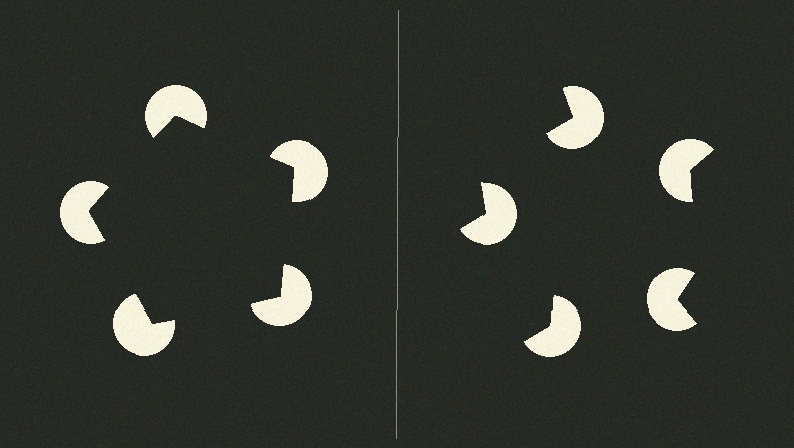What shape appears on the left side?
An illusory pentagon.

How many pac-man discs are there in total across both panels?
10 — 5 on each side.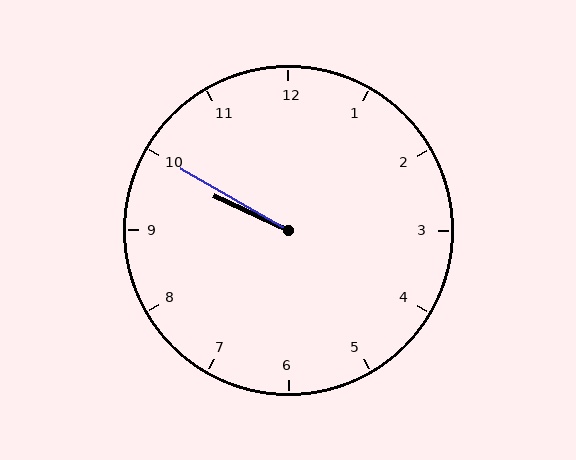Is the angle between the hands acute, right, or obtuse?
It is acute.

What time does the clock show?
9:50.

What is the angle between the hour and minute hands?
Approximately 5 degrees.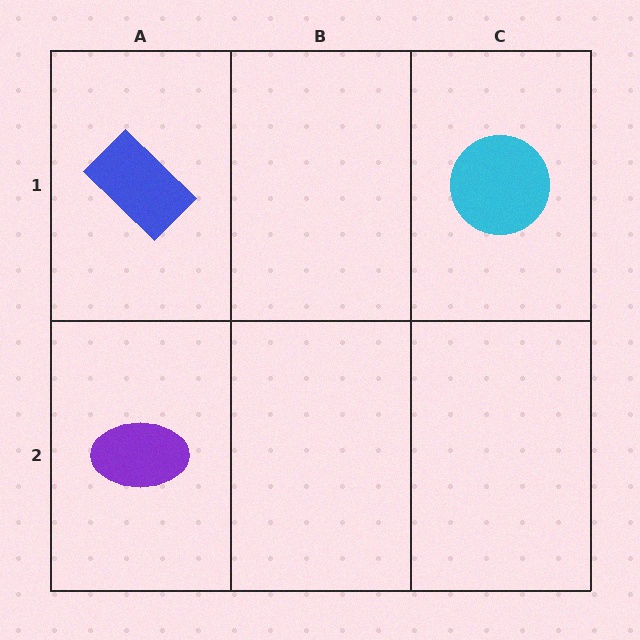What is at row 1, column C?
A cyan circle.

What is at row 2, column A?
A purple ellipse.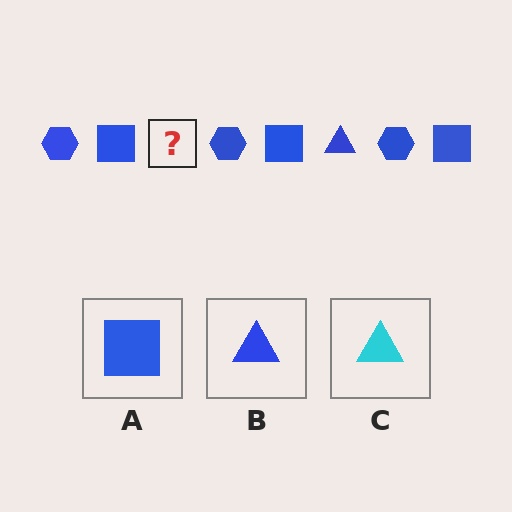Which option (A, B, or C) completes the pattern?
B.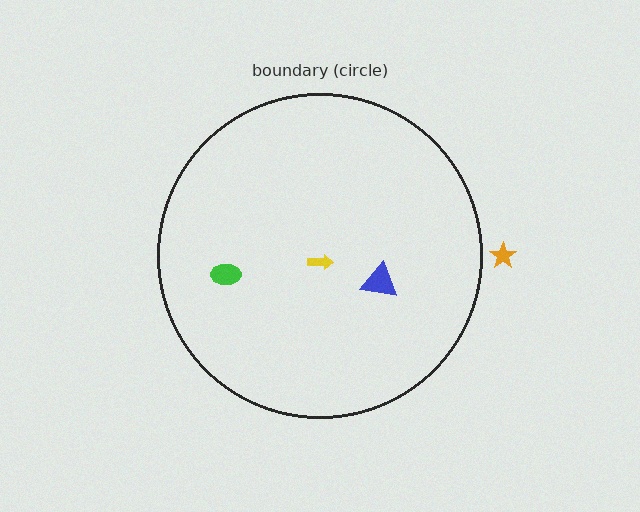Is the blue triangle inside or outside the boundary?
Inside.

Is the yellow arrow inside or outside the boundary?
Inside.